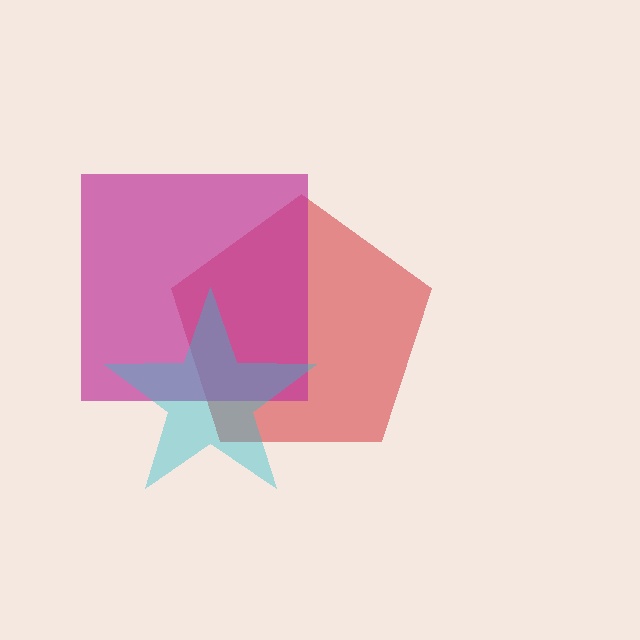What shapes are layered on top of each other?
The layered shapes are: a red pentagon, a magenta square, a cyan star.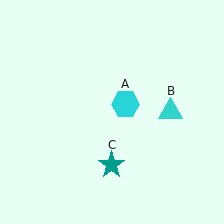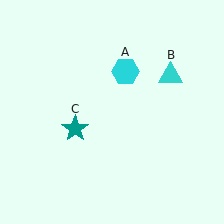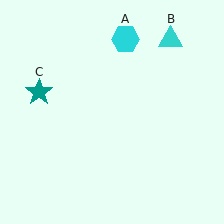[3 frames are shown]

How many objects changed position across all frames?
3 objects changed position: cyan hexagon (object A), cyan triangle (object B), teal star (object C).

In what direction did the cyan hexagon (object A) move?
The cyan hexagon (object A) moved up.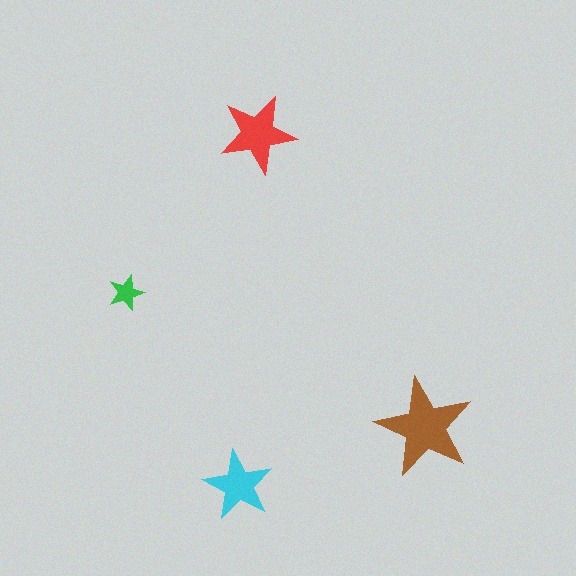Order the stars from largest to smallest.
the brown one, the red one, the cyan one, the green one.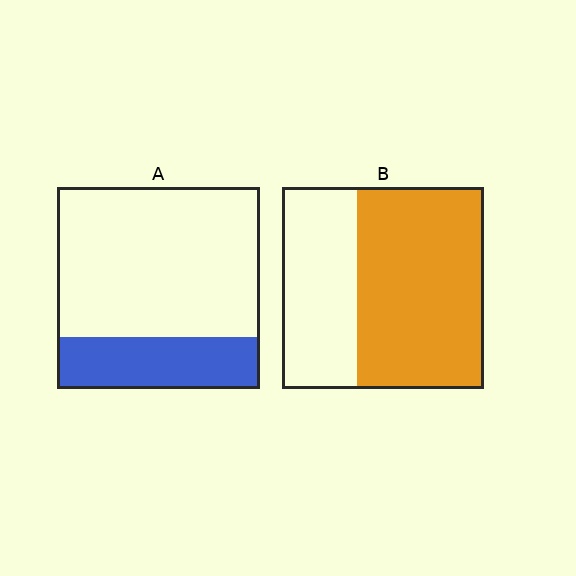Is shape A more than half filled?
No.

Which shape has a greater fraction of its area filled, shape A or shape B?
Shape B.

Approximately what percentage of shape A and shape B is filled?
A is approximately 25% and B is approximately 65%.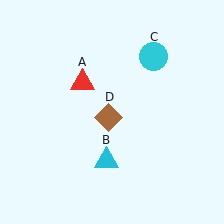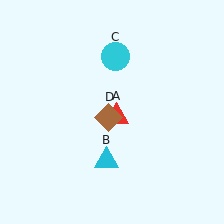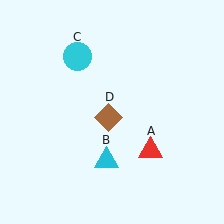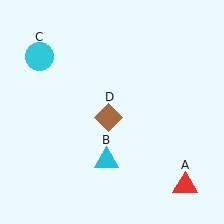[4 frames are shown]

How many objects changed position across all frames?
2 objects changed position: red triangle (object A), cyan circle (object C).